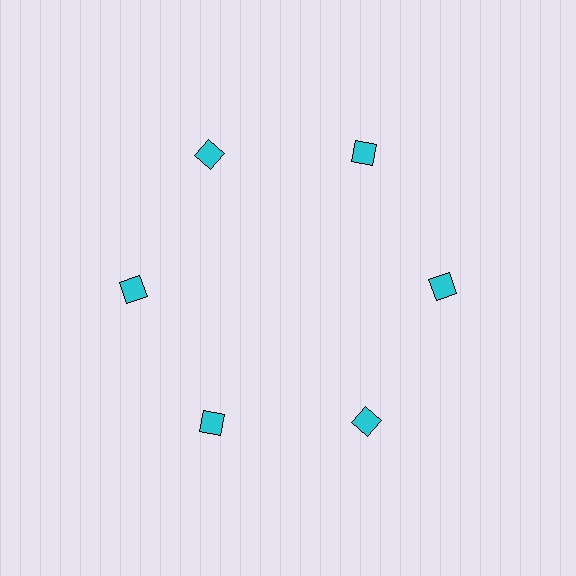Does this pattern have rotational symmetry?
Yes, this pattern has 6-fold rotational symmetry. It looks the same after rotating 60 degrees around the center.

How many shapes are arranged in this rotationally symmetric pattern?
There are 6 shapes, arranged in 6 groups of 1.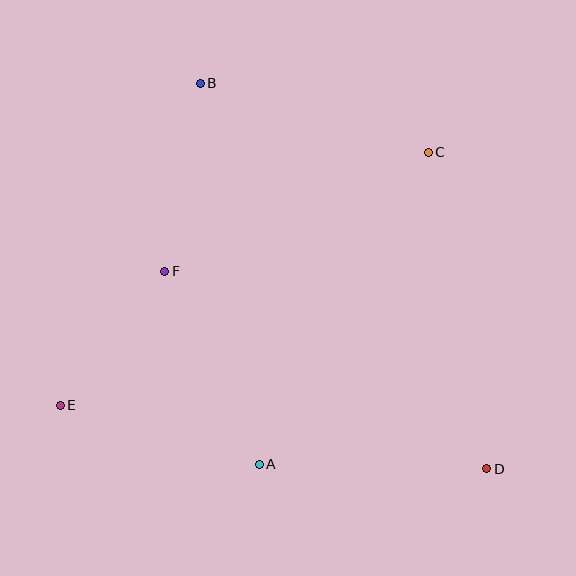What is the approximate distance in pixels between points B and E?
The distance between B and E is approximately 351 pixels.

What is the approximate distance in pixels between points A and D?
The distance between A and D is approximately 227 pixels.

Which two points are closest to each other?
Points E and F are closest to each other.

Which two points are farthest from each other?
Points B and D are farthest from each other.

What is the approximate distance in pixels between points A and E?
The distance between A and E is approximately 208 pixels.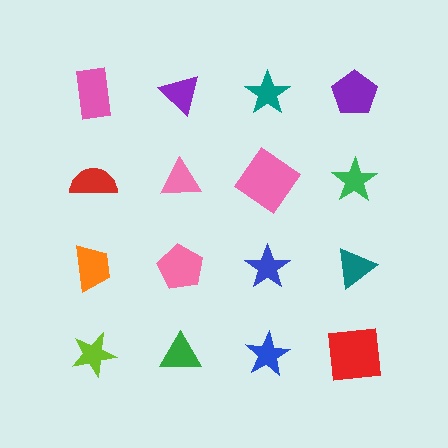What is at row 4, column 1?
A lime star.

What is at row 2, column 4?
A green star.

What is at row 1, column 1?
A pink rectangle.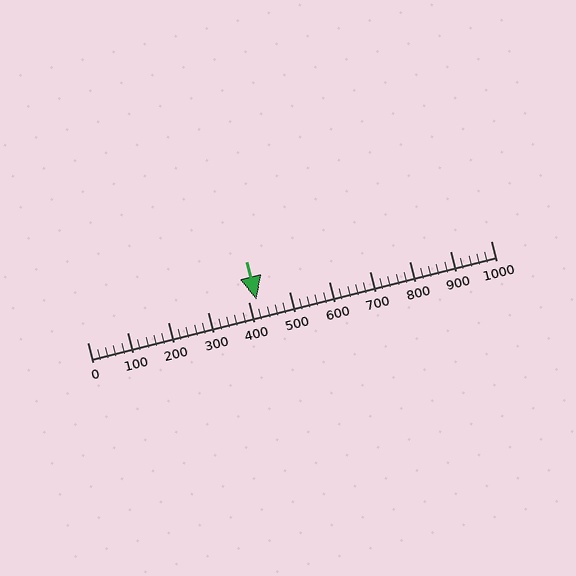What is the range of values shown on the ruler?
The ruler shows values from 0 to 1000.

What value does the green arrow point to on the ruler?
The green arrow points to approximately 420.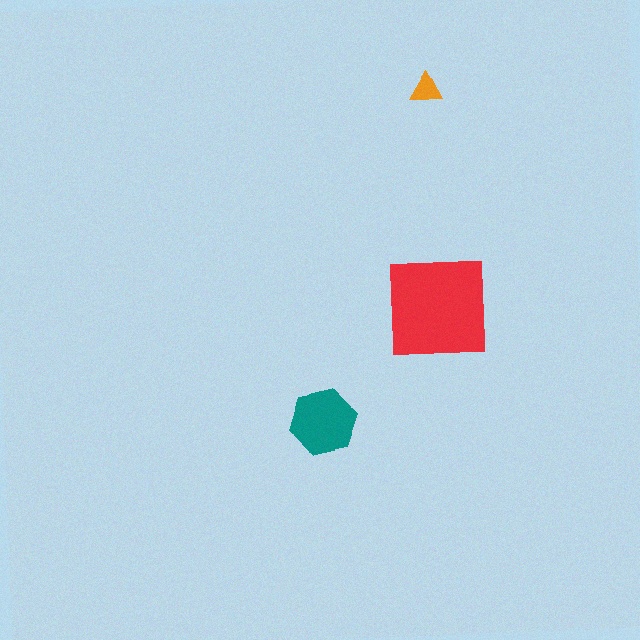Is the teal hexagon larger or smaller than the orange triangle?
Larger.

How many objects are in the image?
There are 3 objects in the image.